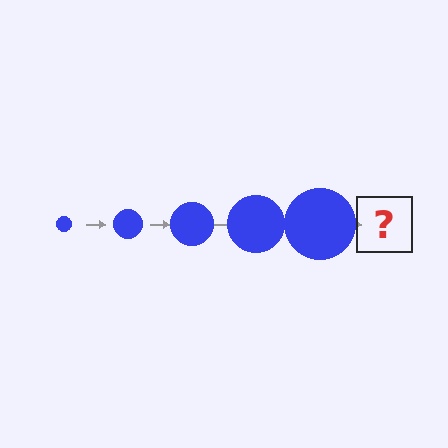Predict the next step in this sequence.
The next step is a blue circle, larger than the previous one.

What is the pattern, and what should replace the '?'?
The pattern is that the circle gets progressively larger each step. The '?' should be a blue circle, larger than the previous one.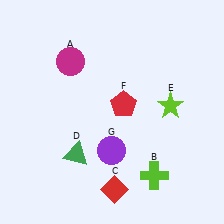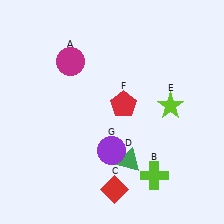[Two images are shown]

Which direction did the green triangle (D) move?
The green triangle (D) moved right.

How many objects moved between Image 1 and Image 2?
1 object moved between the two images.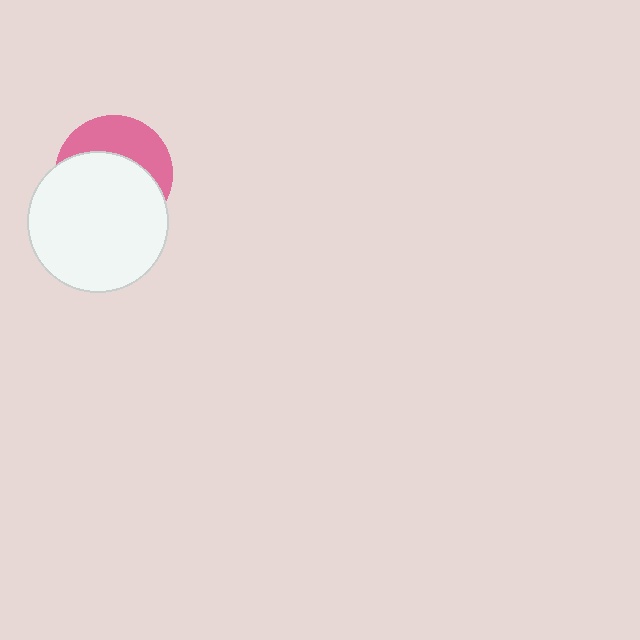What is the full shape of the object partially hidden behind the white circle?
The partially hidden object is a pink circle.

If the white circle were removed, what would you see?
You would see the complete pink circle.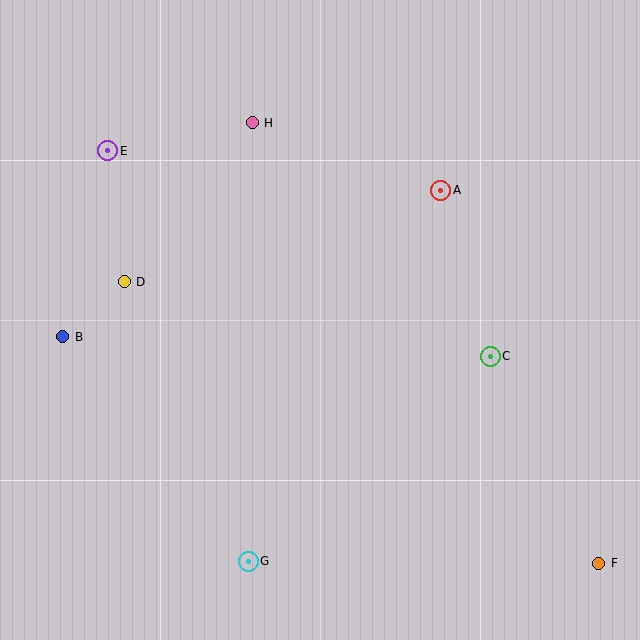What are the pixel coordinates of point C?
Point C is at (490, 356).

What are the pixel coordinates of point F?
Point F is at (599, 563).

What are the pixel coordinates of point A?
Point A is at (441, 190).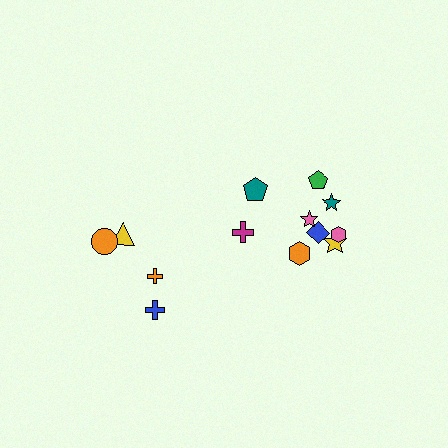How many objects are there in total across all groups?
There are 13 objects.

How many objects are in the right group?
There are 8 objects.